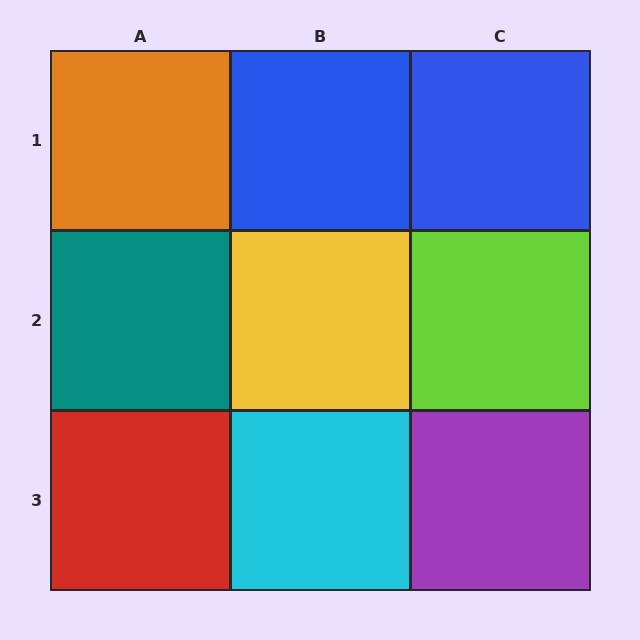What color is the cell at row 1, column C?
Blue.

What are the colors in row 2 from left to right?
Teal, yellow, lime.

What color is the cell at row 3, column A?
Red.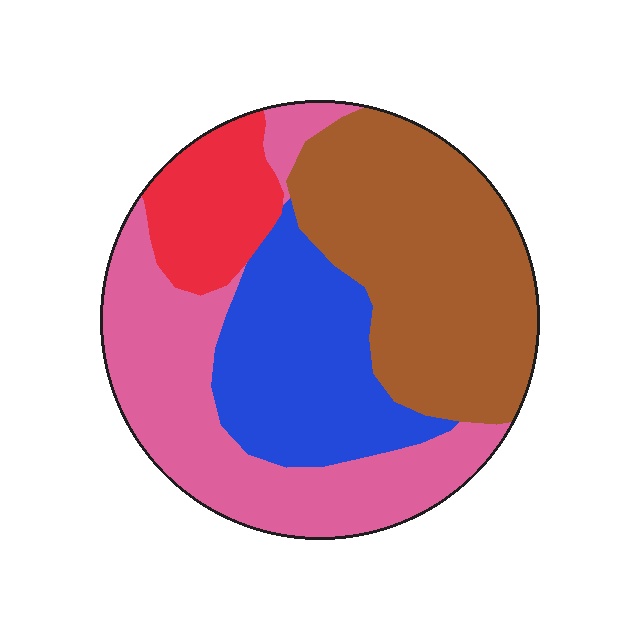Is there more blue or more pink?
Pink.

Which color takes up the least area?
Red, at roughly 10%.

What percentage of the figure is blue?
Blue covers roughly 20% of the figure.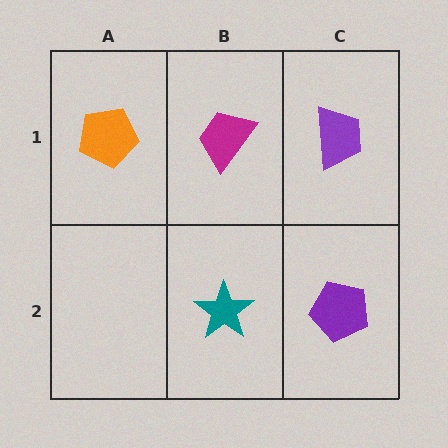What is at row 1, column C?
A purple trapezoid.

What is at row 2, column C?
A purple pentagon.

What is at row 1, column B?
A magenta trapezoid.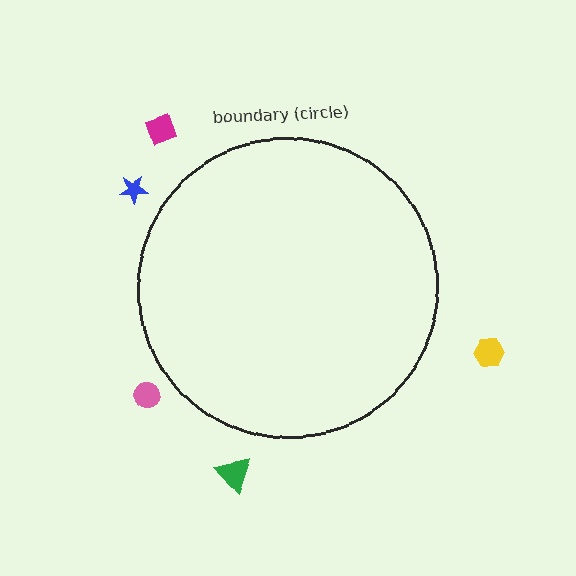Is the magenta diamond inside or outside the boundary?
Outside.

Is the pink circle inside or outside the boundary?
Outside.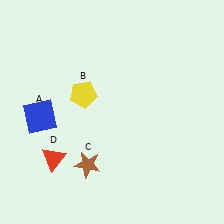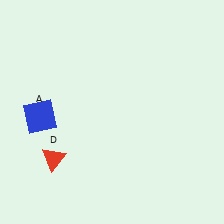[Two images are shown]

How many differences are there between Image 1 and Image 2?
There are 2 differences between the two images.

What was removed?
The yellow pentagon (B), the brown star (C) were removed in Image 2.